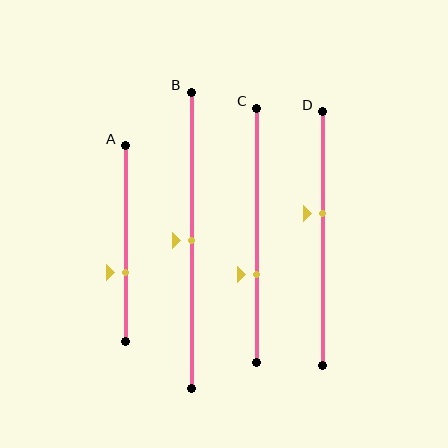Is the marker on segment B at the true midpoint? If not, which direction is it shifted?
Yes, the marker on segment B is at the true midpoint.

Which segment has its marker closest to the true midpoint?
Segment B has its marker closest to the true midpoint.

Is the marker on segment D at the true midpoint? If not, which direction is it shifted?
No, the marker on segment D is shifted upward by about 10% of the segment length.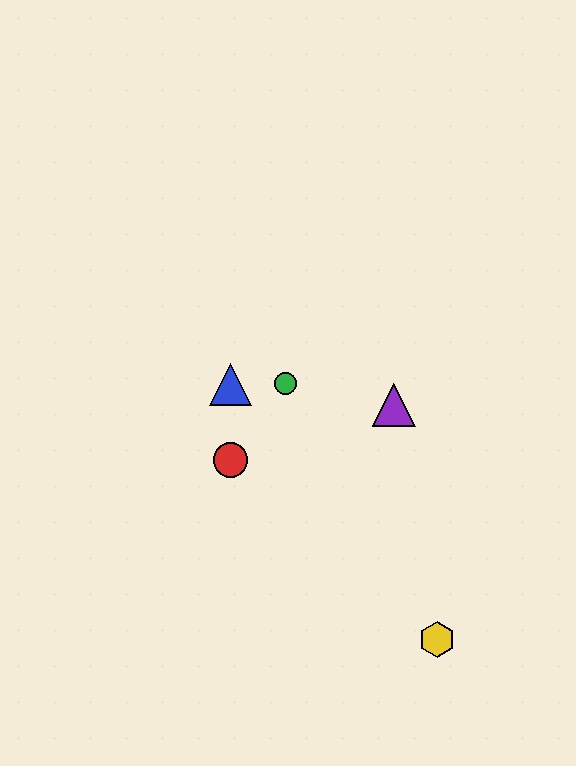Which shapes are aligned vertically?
The red circle, the blue triangle are aligned vertically.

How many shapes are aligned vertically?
2 shapes (the red circle, the blue triangle) are aligned vertically.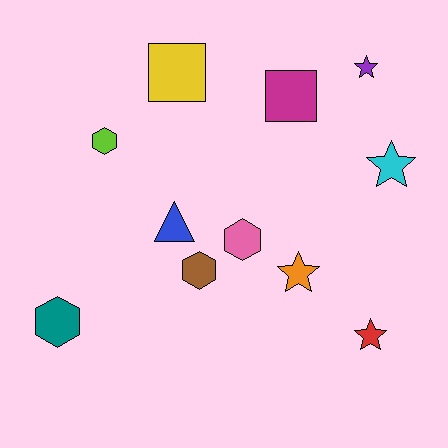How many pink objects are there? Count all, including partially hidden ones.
There is 1 pink object.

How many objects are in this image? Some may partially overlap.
There are 11 objects.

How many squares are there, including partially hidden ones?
There are 2 squares.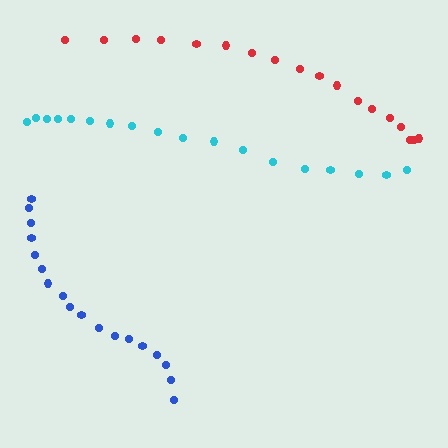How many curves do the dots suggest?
There are 3 distinct paths.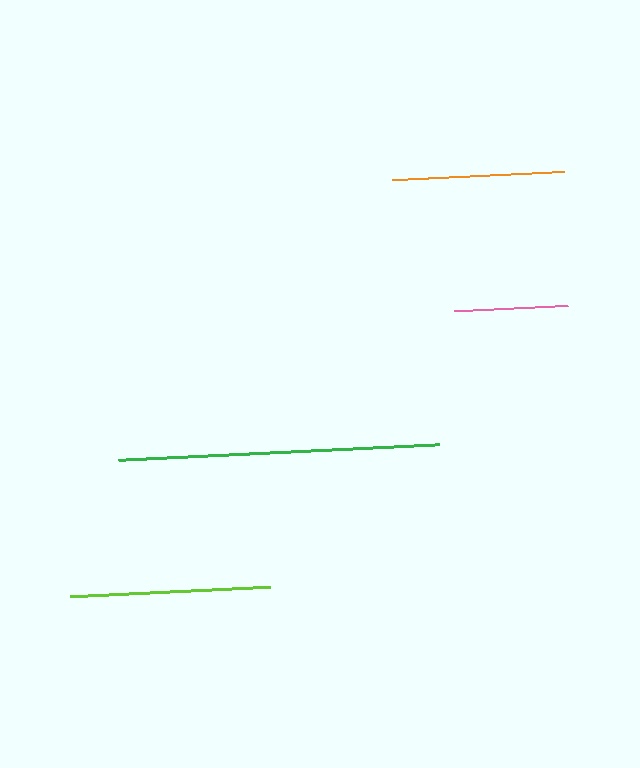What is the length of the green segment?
The green segment is approximately 321 pixels long.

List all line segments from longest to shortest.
From longest to shortest: green, lime, orange, pink.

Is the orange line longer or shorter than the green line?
The green line is longer than the orange line.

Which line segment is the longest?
The green line is the longest at approximately 321 pixels.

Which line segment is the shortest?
The pink line is the shortest at approximately 114 pixels.